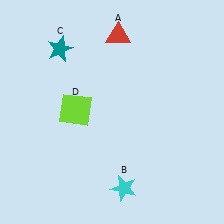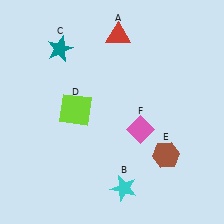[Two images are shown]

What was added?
A brown hexagon (E), a pink diamond (F) were added in Image 2.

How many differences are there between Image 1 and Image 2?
There are 2 differences between the two images.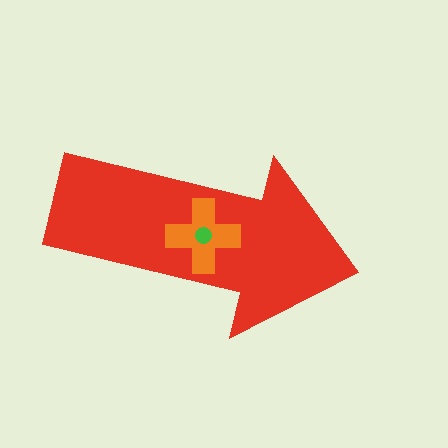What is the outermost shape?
The red arrow.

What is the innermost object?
The green circle.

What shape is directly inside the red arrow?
The orange cross.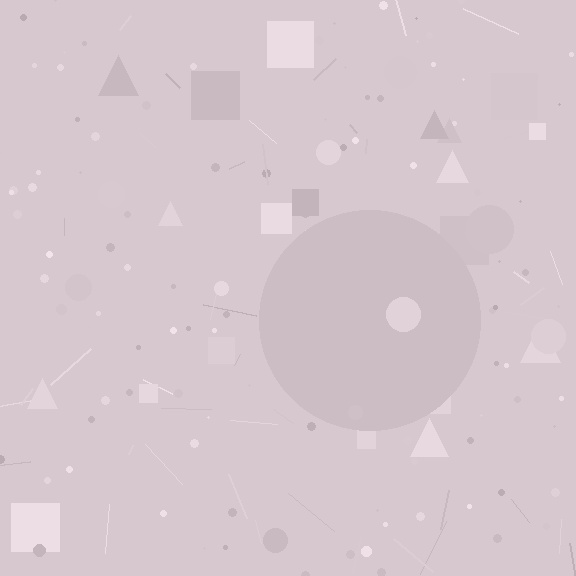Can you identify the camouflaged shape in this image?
The camouflaged shape is a circle.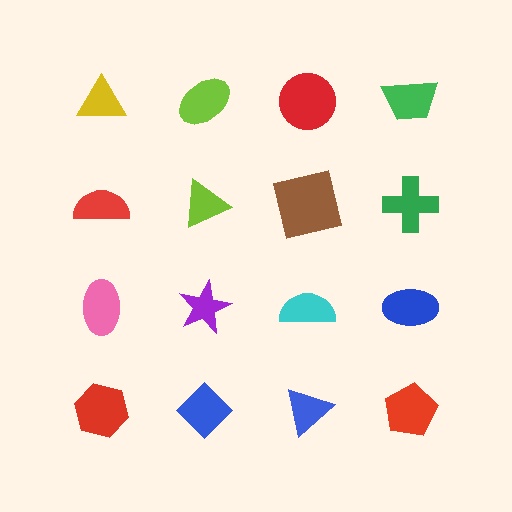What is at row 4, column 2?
A blue diamond.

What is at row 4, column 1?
A red hexagon.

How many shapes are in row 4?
4 shapes.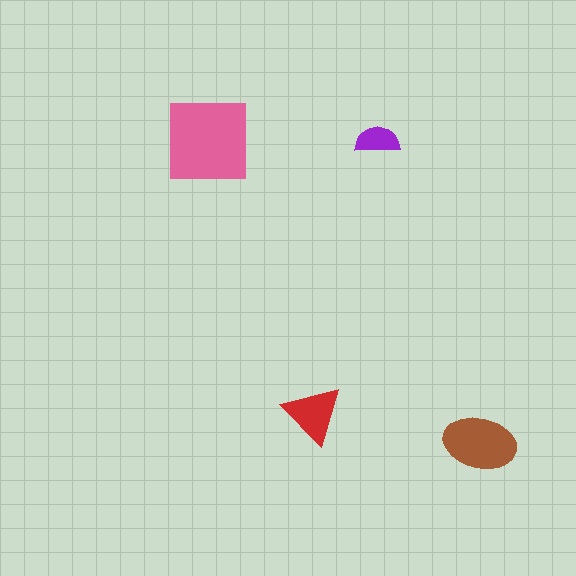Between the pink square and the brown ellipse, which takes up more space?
The pink square.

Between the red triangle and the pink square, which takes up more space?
The pink square.